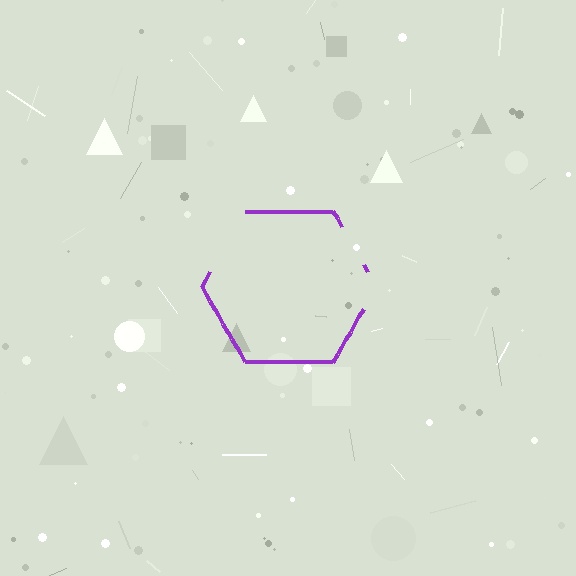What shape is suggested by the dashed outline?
The dashed outline suggests a hexagon.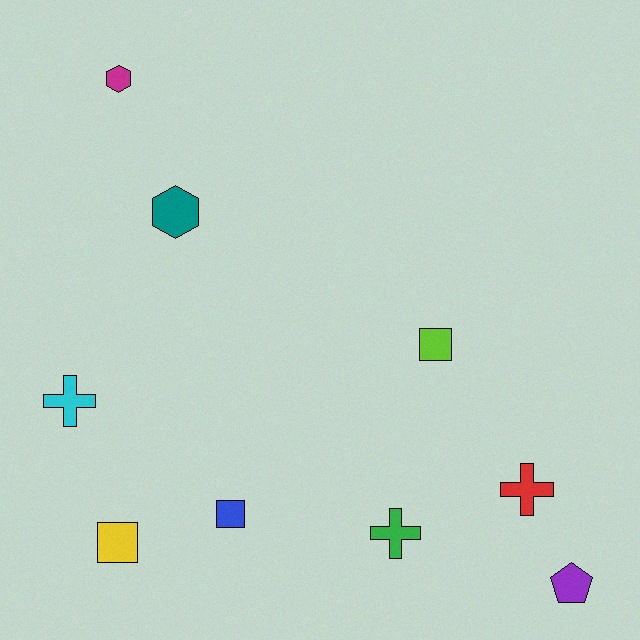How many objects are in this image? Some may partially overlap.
There are 9 objects.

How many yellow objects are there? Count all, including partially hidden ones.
There is 1 yellow object.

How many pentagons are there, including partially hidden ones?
There is 1 pentagon.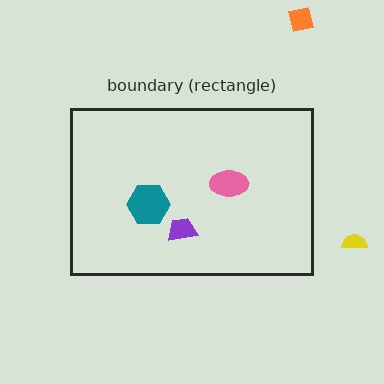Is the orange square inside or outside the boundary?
Outside.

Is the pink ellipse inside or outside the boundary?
Inside.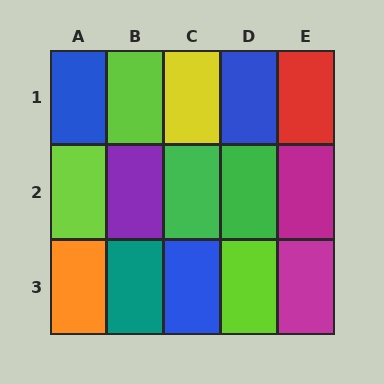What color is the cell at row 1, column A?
Blue.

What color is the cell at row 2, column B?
Purple.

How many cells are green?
2 cells are green.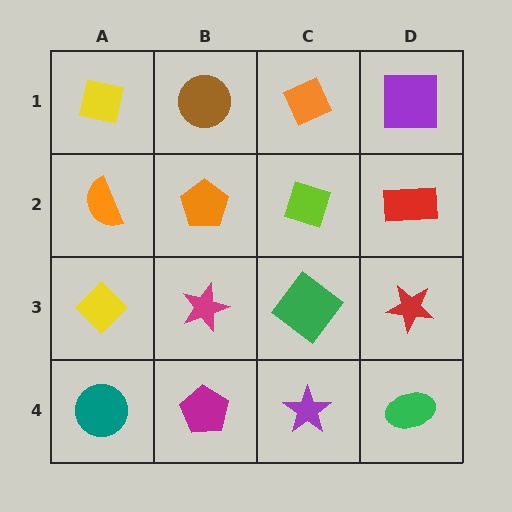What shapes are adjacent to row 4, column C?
A green diamond (row 3, column C), a magenta pentagon (row 4, column B), a green ellipse (row 4, column D).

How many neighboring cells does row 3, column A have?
3.